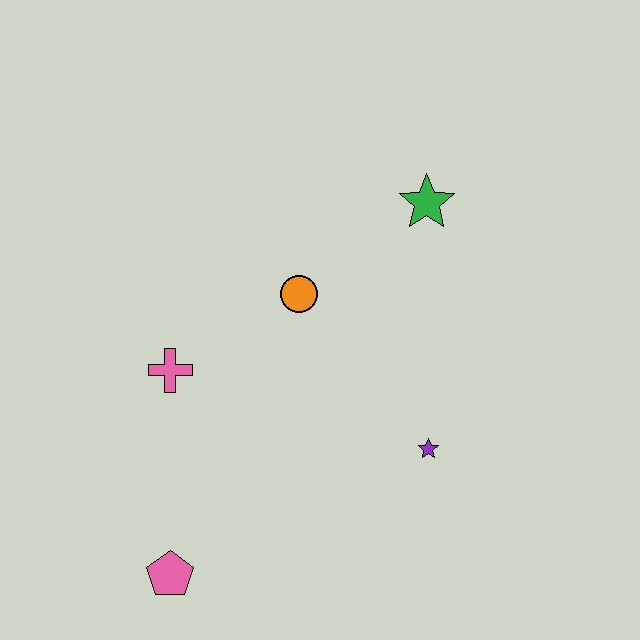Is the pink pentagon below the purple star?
Yes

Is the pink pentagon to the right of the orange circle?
No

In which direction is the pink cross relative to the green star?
The pink cross is to the left of the green star.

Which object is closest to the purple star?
The orange circle is closest to the purple star.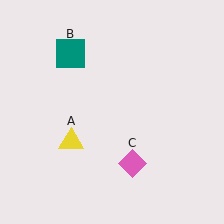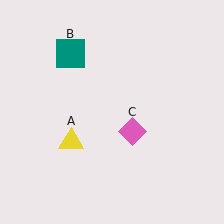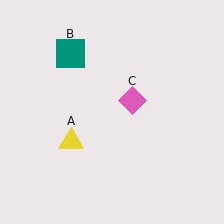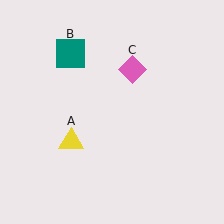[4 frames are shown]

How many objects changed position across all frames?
1 object changed position: pink diamond (object C).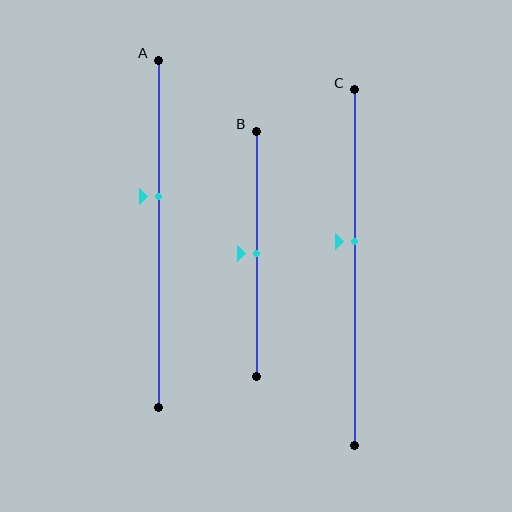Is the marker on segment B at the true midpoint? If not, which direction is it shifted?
Yes, the marker on segment B is at the true midpoint.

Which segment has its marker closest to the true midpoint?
Segment B has its marker closest to the true midpoint.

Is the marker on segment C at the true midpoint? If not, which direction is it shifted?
No, the marker on segment C is shifted upward by about 8% of the segment length.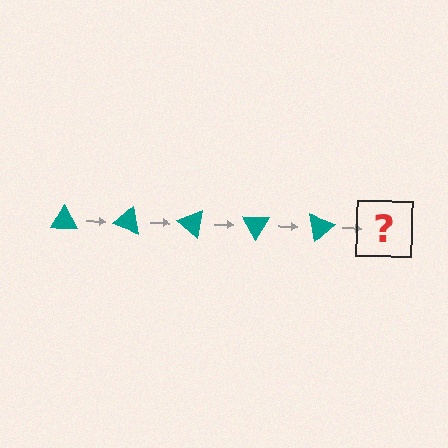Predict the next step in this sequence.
The next step is a teal triangle rotated 100 degrees.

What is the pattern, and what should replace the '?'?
The pattern is that the triangle rotates 20 degrees each step. The '?' should be a teal triangle rotated 100 degrees.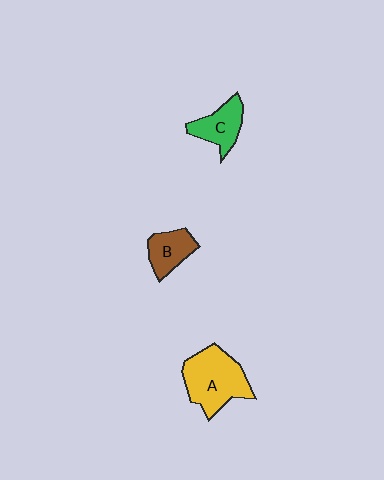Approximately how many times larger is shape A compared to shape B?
Approximately 2.0 times.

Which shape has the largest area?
Shape A (yellow).